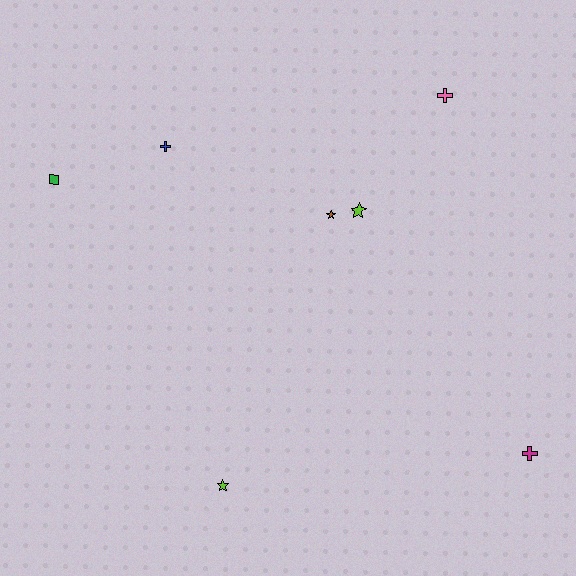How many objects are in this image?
There are 7 objects.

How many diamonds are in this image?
There are no diamonds.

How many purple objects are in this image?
There are no purple objects.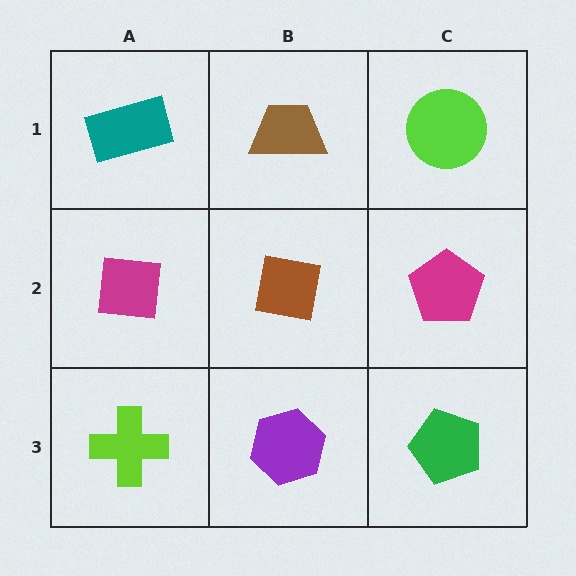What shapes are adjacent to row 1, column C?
A magenta pentagon (row 2, column C), a brown trapezoid (row 1, column B).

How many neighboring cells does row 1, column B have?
3.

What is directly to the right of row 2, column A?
A brown square.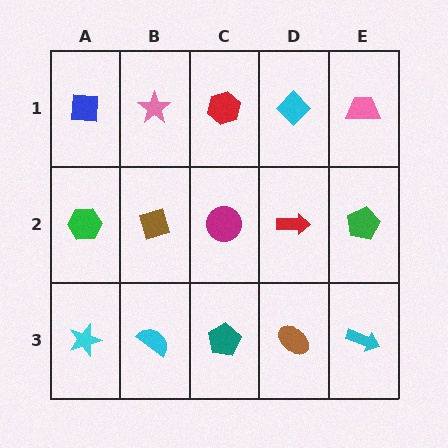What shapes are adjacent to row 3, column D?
A red arrow (row 2, column D), a teal pentagon (row 3, column C), a cyan arrow (row 3, column E).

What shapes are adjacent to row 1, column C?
A magenta circle (row 2, column C), a pink star (row 1, column B), a cyan diamond (row 1, column D).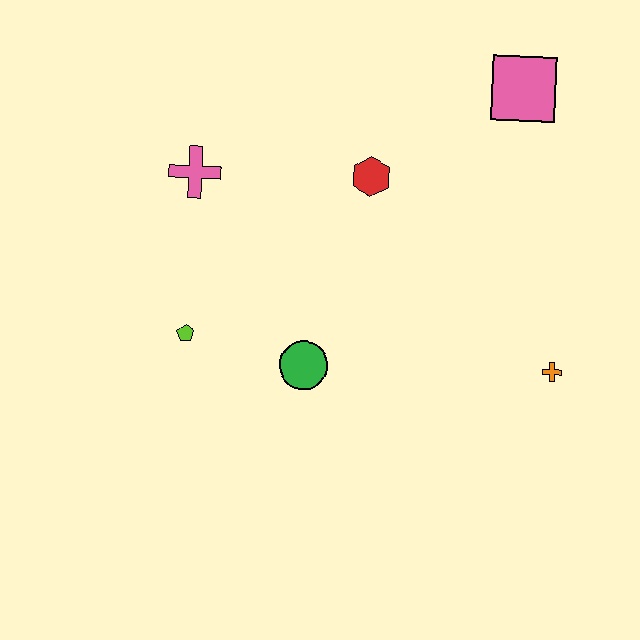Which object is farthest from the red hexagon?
The orange cross is farthest from the red hexagon.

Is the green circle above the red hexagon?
No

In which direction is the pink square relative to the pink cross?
The pink square is to the right of the pink cross.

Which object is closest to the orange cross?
The green circle is closest to the orange cross.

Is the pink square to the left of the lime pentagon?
No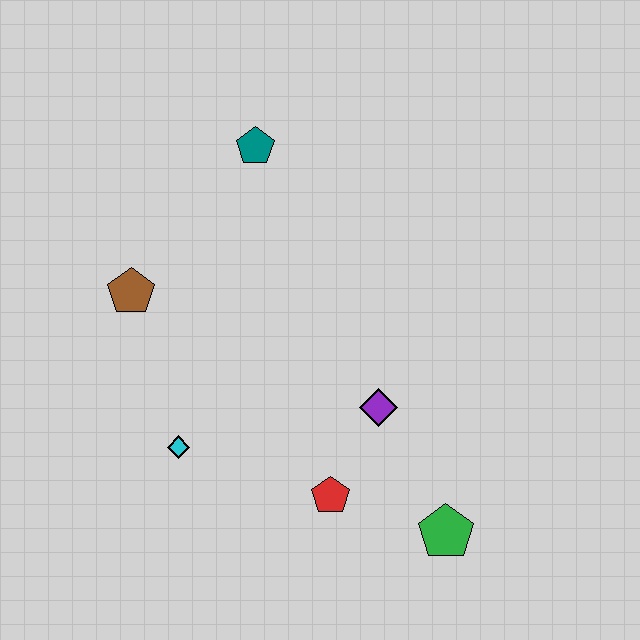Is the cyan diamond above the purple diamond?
No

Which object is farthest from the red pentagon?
The teal pentagon is farthest from the red pentagon.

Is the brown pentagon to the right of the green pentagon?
No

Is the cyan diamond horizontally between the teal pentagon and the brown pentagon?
Yes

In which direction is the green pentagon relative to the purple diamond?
The green pentagon is below the purple diamond.